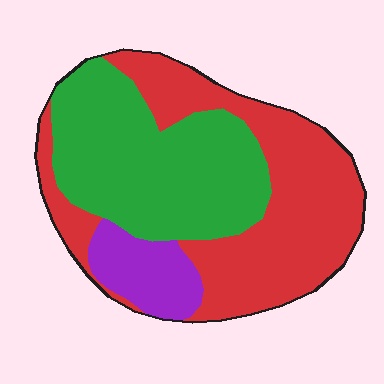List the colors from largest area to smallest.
From largest to smallest: red, green, purple.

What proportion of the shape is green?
Green covers roughly 40% of the shape.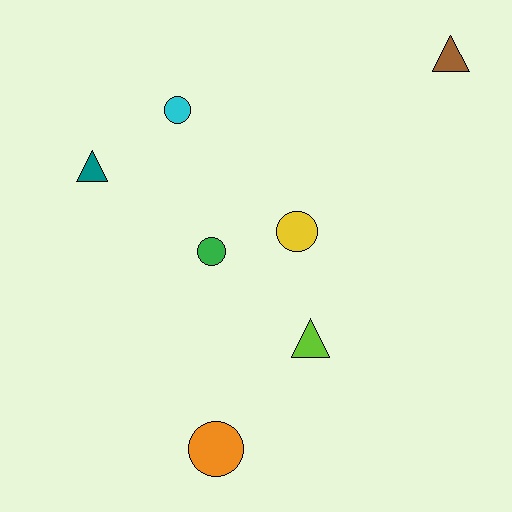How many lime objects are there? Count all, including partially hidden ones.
There is 1 lime object.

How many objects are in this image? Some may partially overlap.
There are 7 objects.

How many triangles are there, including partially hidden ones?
There are 3 triangles.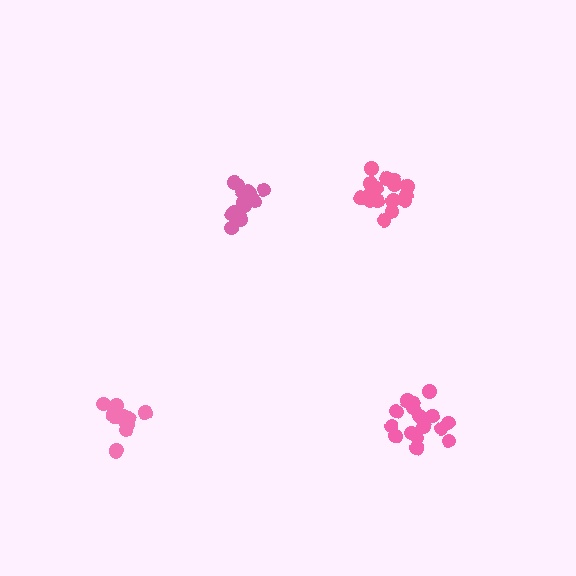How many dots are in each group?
Group 1: 17 dots, Group 2: 14 dots, Group 3: 17 dots, Group 4: 13 dots (61 total).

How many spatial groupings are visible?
There are 4 spatial groupings.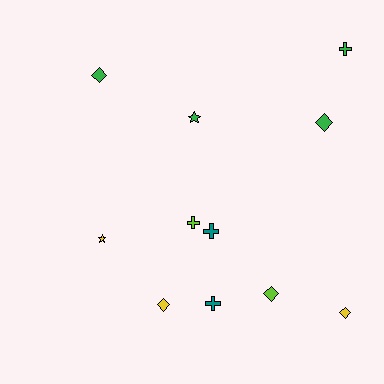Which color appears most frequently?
Green, with 4 objects.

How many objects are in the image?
There are 11 objects.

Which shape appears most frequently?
Diamond, with 5 objects.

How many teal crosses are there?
There are 2 teal crosses.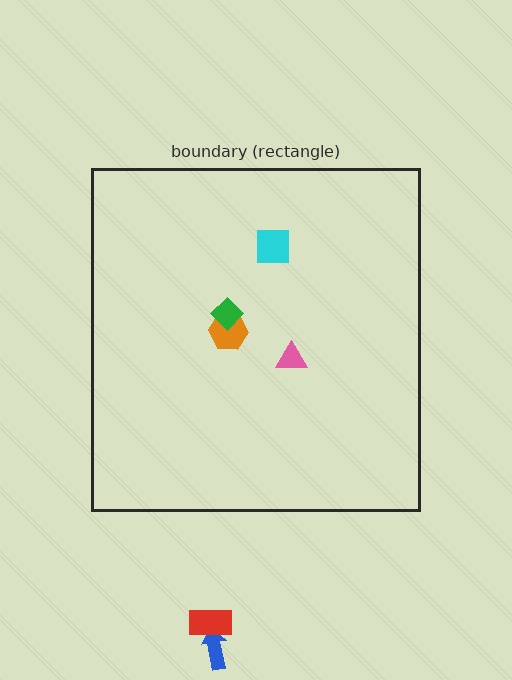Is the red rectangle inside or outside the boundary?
Outside.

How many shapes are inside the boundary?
4 inside, 2 outside.